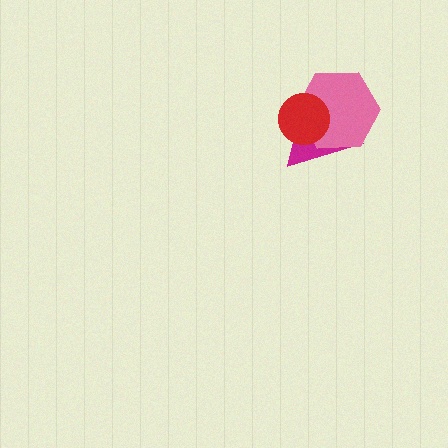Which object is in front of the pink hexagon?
The red circle is in front of the pink hexagon.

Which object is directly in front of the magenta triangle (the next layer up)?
The pink hexagon is directly in front of the magenta triangle.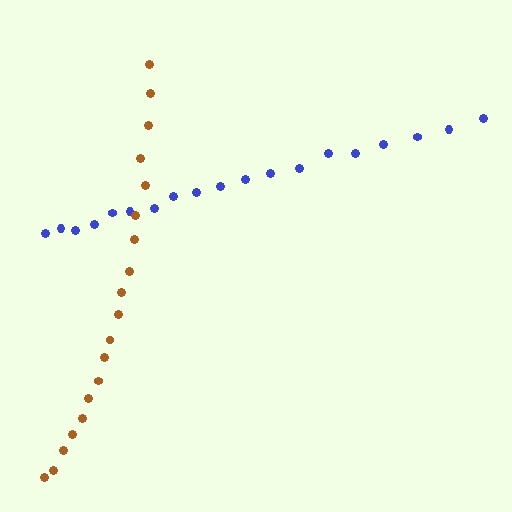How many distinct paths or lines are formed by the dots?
There are 2 distinct paths.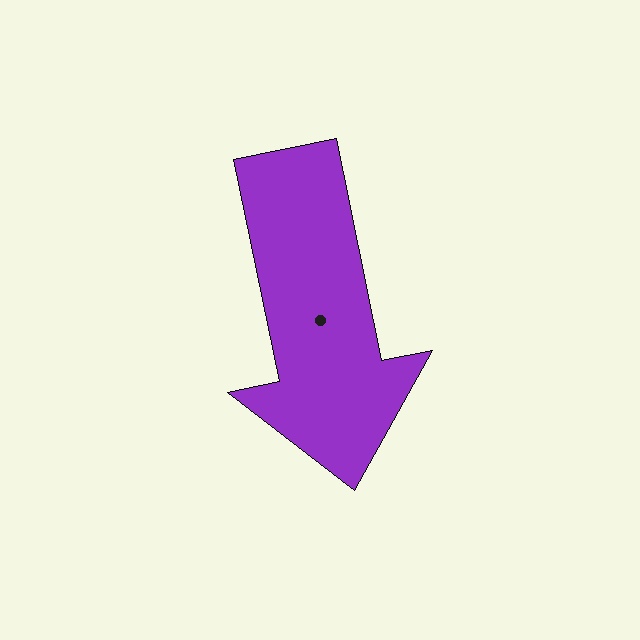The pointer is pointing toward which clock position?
Roughly 6 o'clock.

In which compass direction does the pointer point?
South.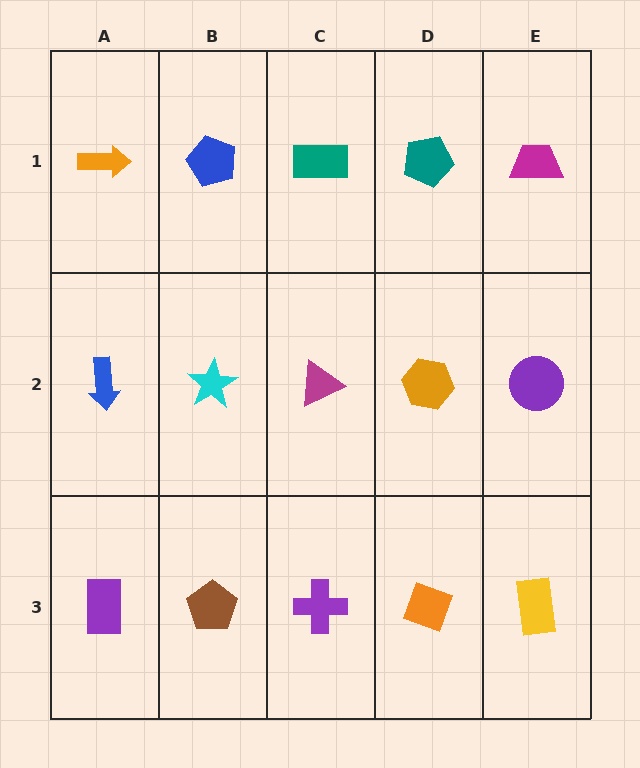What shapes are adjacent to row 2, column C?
A teal rectangle (row 1, column C), a purple cross (row 3, column C), a cyan star (row 2, column B), an orange hexagon (row 2, column D).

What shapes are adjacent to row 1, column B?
A cyan star (row 2, column B), an orange arrow (row 1, column A), a teal rectangle (row 1, column C).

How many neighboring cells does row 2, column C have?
4.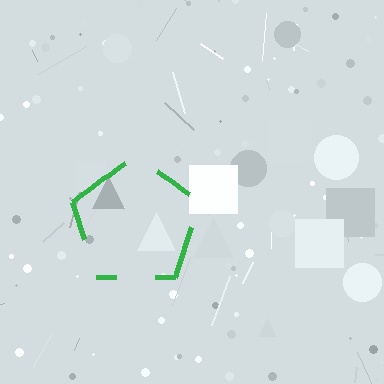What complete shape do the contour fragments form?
The contour fragments form a pentagon.